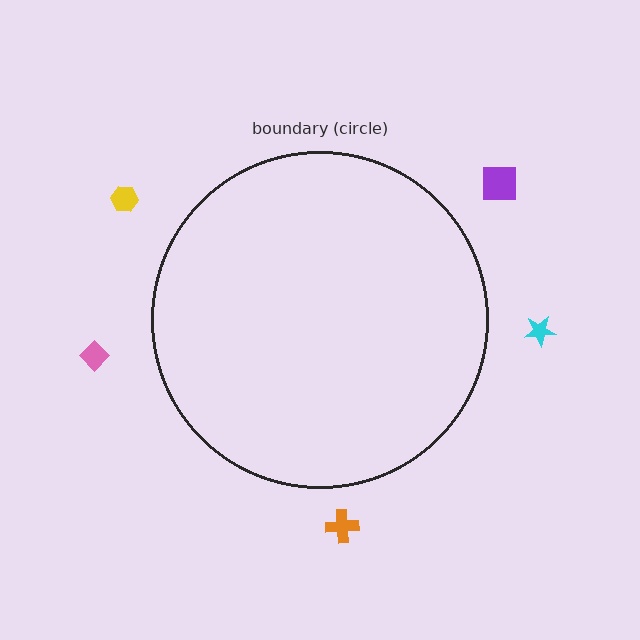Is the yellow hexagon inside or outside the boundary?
Outside.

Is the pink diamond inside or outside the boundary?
Outside.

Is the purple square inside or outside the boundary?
Outside.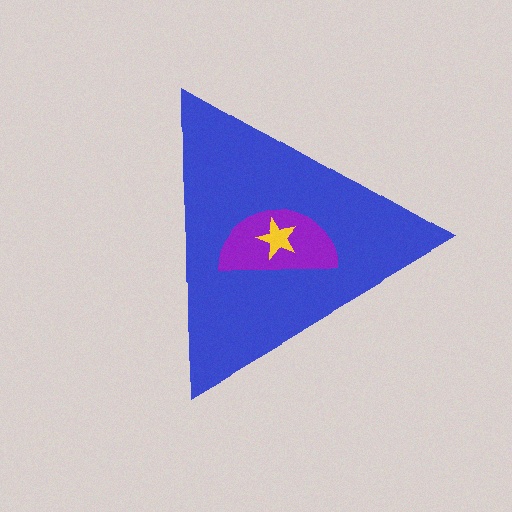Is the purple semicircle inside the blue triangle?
Yes.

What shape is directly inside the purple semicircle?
The yellow star.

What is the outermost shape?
The blue triangle.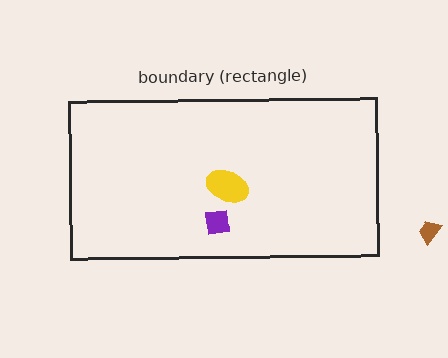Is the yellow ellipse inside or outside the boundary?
Inside.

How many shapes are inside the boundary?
2 inside, 1 outside.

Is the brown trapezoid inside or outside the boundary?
Outside.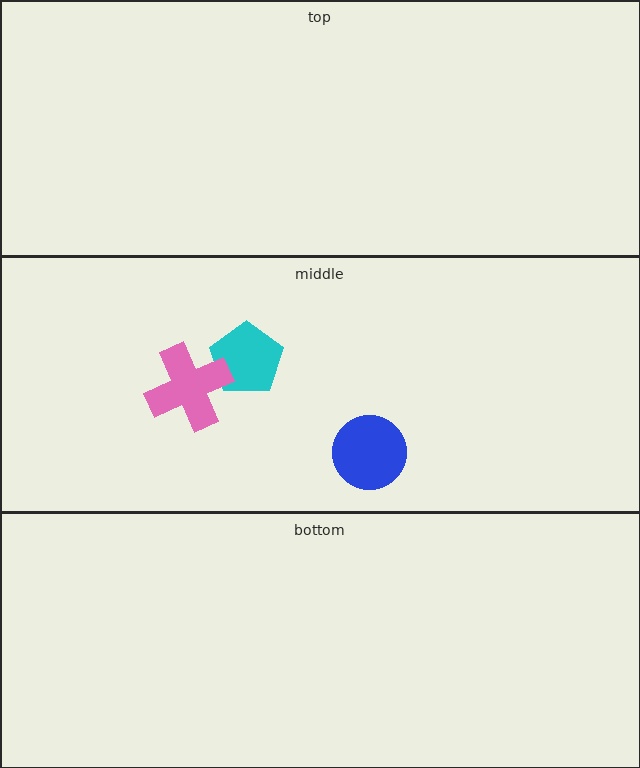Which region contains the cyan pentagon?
The middle region.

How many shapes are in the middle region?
3.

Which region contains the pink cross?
The middle region.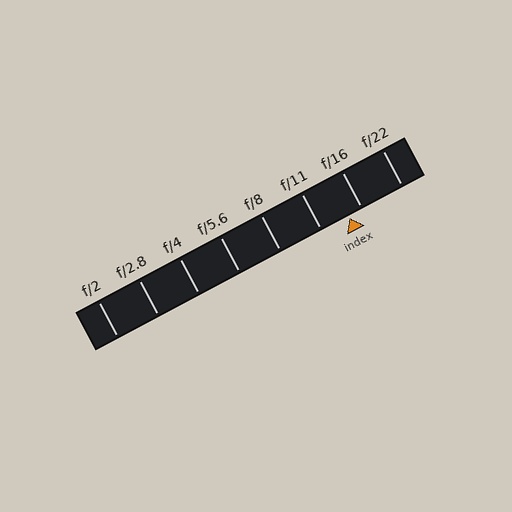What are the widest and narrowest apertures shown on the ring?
The widest aperture shown is f/2 and the narrowest is f/22.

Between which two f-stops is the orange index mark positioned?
The index mark is between f/11 and f/16.